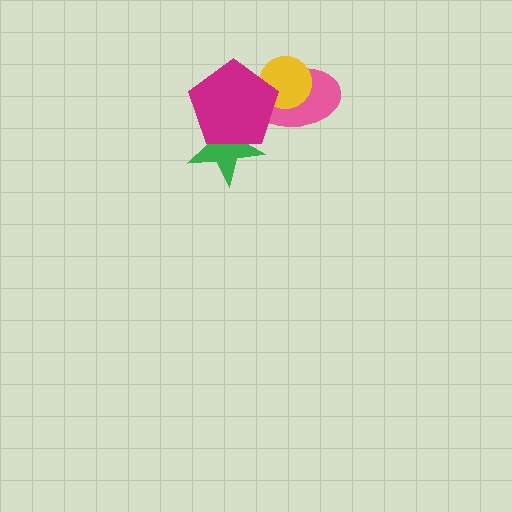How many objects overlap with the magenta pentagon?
3 objects overlap with the magenta pentagon.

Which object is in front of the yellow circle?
The magenta pentagon is in front of the yellow circle.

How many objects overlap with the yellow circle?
2 objects overlap with the yellow circle.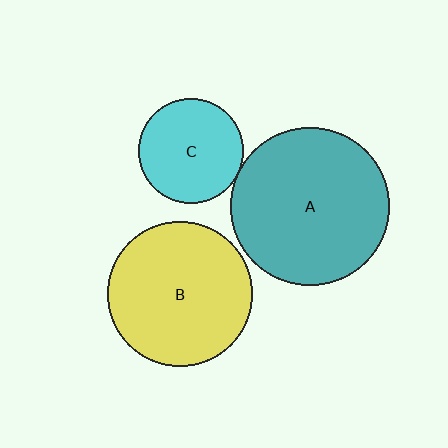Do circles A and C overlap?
Yes.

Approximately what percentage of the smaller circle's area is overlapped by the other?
Approximately 5%.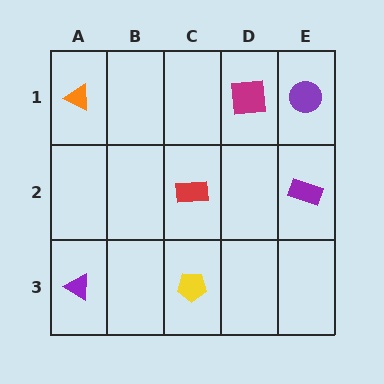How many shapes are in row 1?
3 shapes.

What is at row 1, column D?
A magenta square.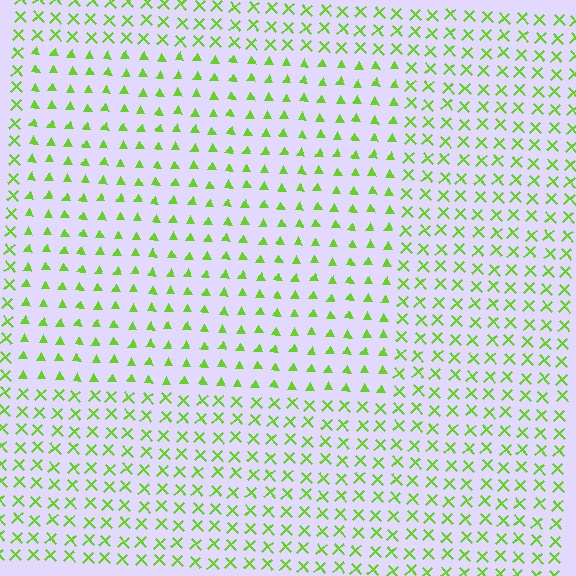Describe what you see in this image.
The image is filled with small lime elements arranged in a uniform grid. A rectangle-shaped region contains triangles, while the surrounding area contains X marks. The boundary is defined purely by the change in element shape.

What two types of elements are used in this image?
The image uses triangles inside the rectangle region and X marks outside it.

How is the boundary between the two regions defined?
The boundary is defined by a change in element shape: triangles inside vs. X marks outside. All elements share the same color and spacing.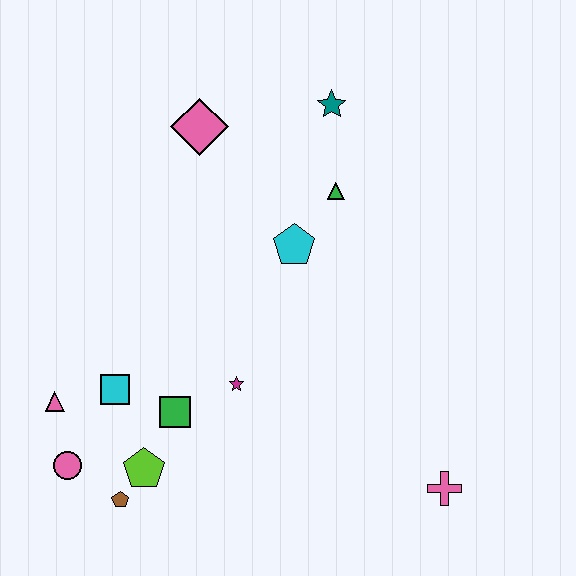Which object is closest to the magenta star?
The green square is closest to the magenta star.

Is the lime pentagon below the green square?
Yes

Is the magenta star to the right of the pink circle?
Yes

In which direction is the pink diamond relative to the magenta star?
The pink diamond is above the magenta star.